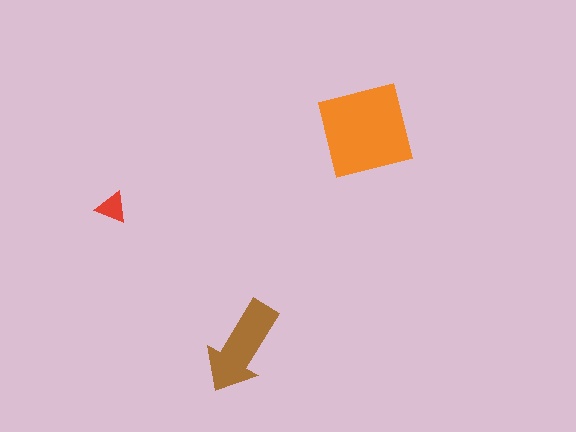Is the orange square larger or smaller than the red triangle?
Larger.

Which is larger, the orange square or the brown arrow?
The orange square.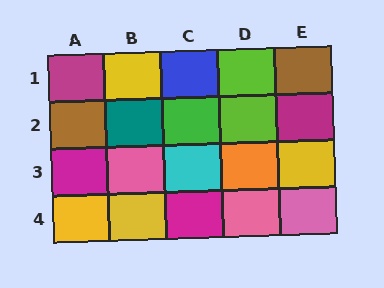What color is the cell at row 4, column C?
Magenta.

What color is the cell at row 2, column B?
Teal.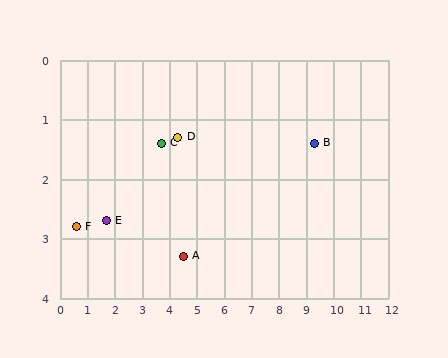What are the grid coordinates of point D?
Point D is at approximately (4.3, 1.3).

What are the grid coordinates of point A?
Point A is at approximately (4.5, 3.3).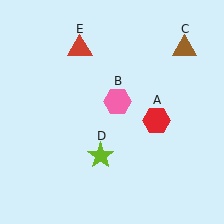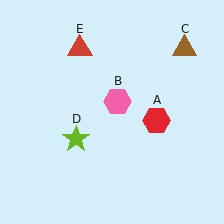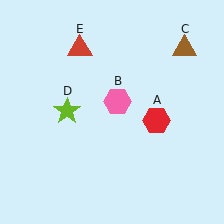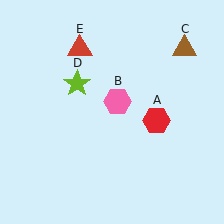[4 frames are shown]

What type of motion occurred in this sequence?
The lime star (object D) rotated clockwise around the center of the scene.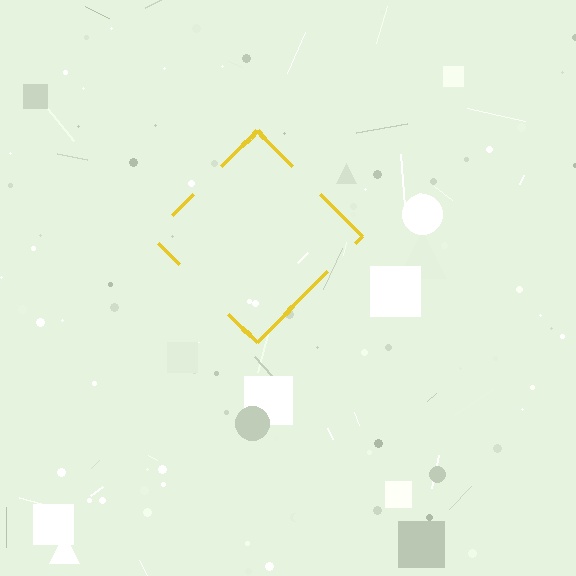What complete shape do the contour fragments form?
The contour fragments form a diamond.